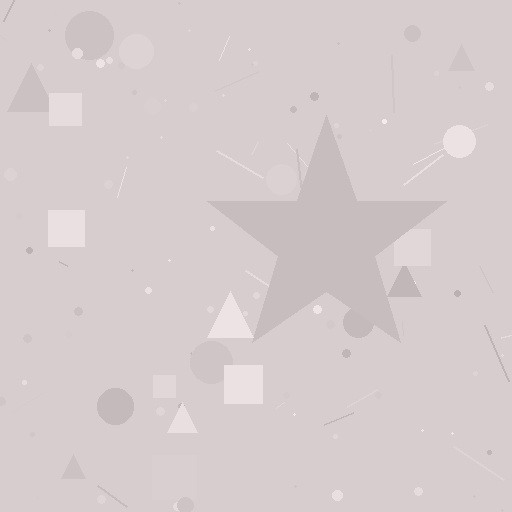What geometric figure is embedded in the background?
A star is embedded in the background.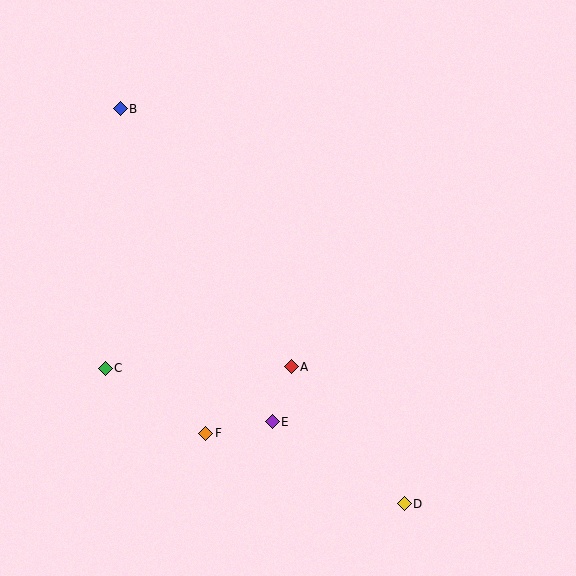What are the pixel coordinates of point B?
Point B is at (120, 109).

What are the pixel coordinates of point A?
Point A is at (291, 367).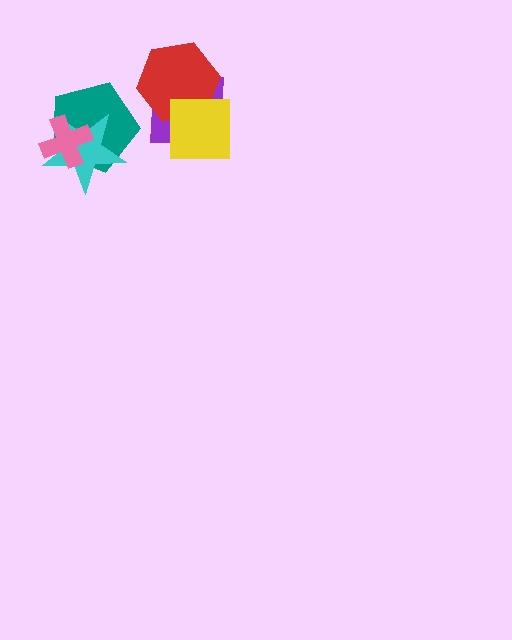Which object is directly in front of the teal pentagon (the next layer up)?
The cyan star is directly in front of the teal pentagon.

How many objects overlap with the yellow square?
2 objects overlap with the yellow square.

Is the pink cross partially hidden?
No, no other shape covers it.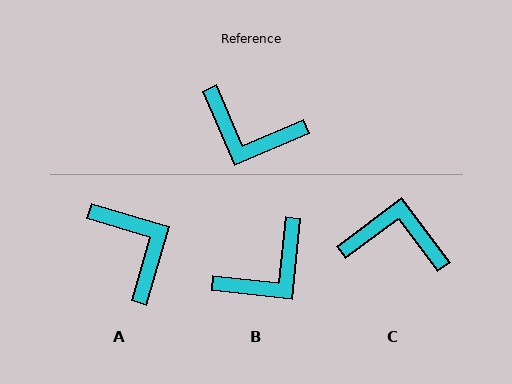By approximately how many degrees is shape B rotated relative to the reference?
Approximately 61 degrees counter-clockwise.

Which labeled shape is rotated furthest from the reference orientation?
C, about 166 degrees away.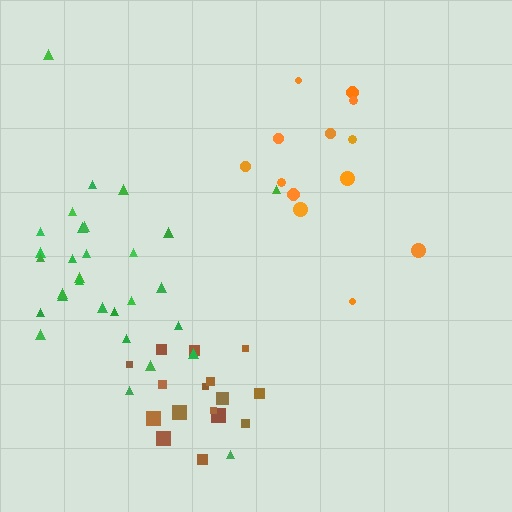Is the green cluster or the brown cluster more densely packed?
Brown.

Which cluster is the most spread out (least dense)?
Orange.